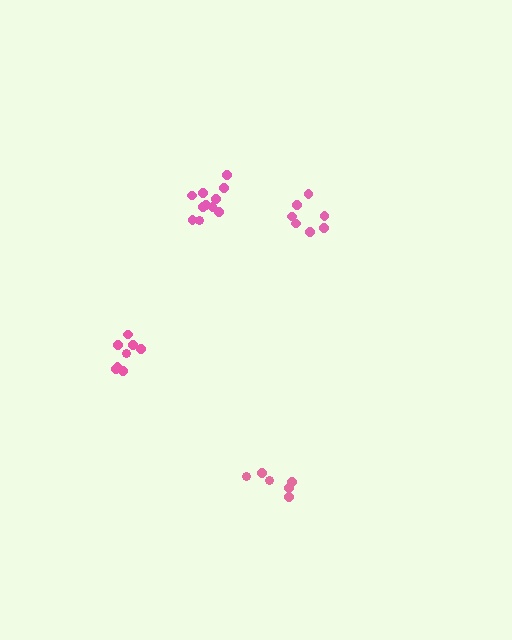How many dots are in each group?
Group 1: 6 dots, Group 2: 8 dots, Group 3: 7 dots, Group 4: 11 dots (32 total).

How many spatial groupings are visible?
There are 4 spatial groupings.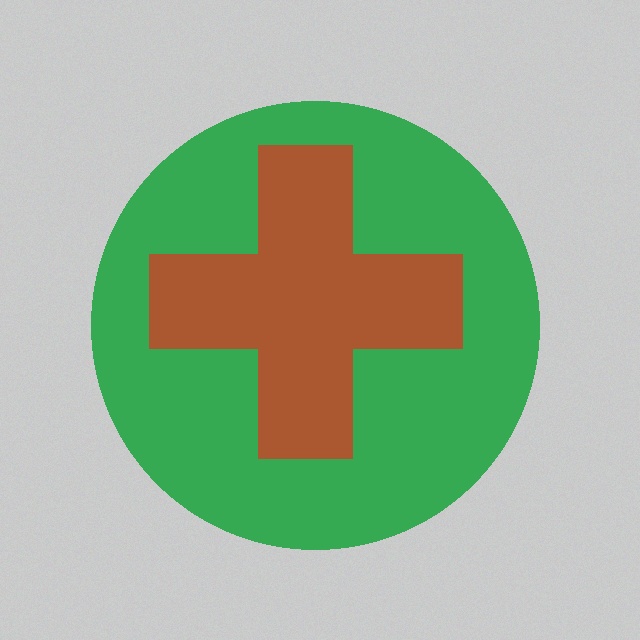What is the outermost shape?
The green circle.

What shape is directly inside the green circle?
The brown cross.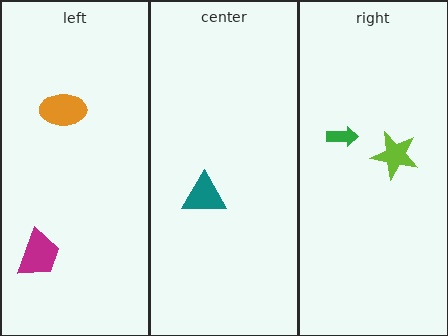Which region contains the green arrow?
The right region.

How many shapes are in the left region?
2.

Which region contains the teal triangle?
The center region.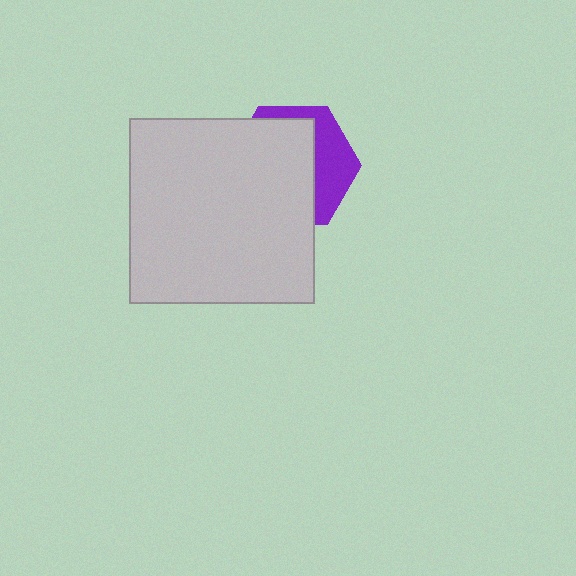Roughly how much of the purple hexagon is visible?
A small part of it is visible (roughly 34%).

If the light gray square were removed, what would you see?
You would see the complete purple hexagon.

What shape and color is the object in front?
The object in front is a light gray square.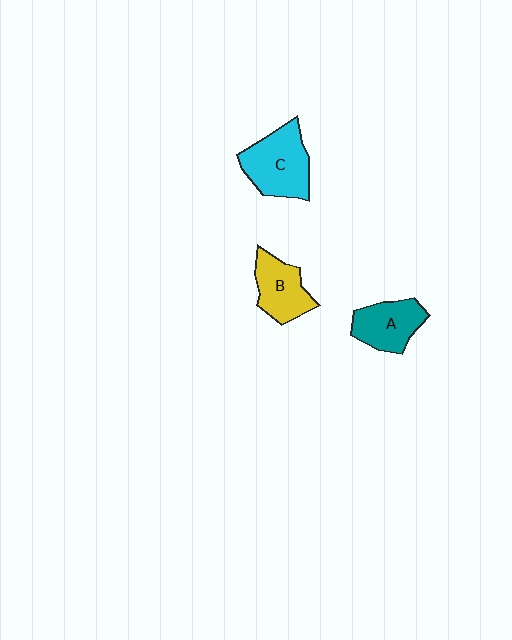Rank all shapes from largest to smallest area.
From largest to smallest: C (cyan), A (teal), B (yellow).